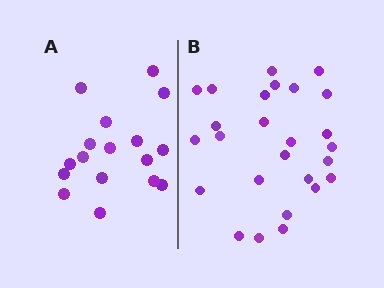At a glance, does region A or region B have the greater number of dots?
Region B (the right region) has more dots.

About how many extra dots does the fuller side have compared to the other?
Region B has roughly 8 or so more dots than region A.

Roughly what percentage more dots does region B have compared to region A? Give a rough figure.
About 55% more.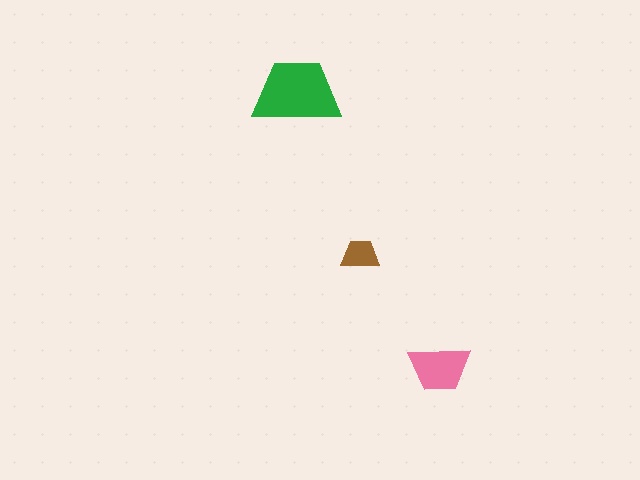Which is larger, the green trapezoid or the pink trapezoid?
The green one.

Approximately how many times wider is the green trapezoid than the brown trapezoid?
About 2.5 times wider.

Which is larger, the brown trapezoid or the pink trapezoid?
The pink one.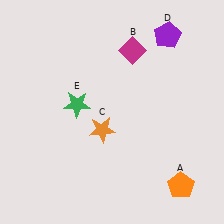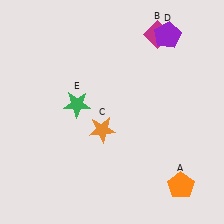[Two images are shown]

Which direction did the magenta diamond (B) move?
The magenta diamond (B) moved right.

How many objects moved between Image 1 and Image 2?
1 object moved between the two images.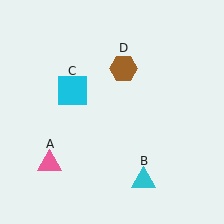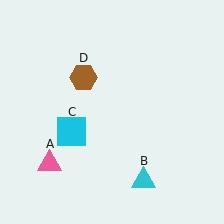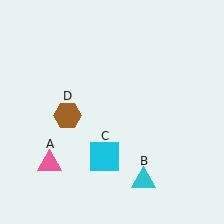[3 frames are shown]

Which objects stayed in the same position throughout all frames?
Pink triangle (object A) and cyan triangle (object B) remained stationary.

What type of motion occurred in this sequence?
The cyan square (object C), brown hexagon (object D) rotated counterclockwise around the center of the scene.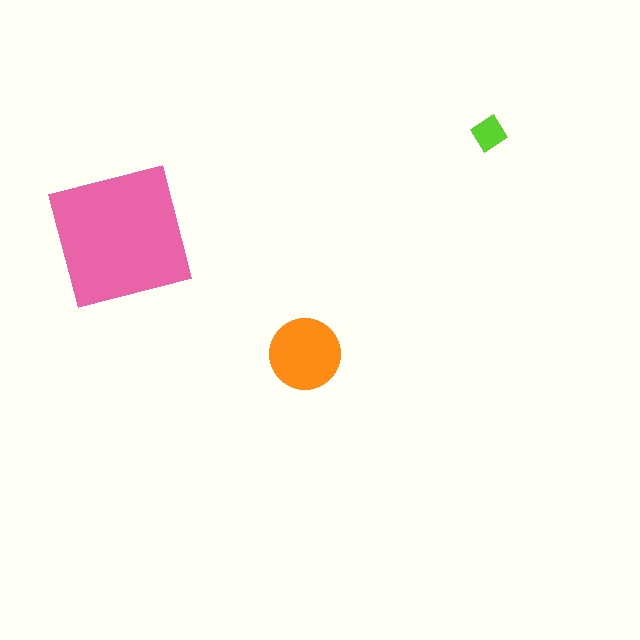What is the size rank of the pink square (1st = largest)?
1st.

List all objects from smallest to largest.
The lime diamond, the orange circle, the pink square.